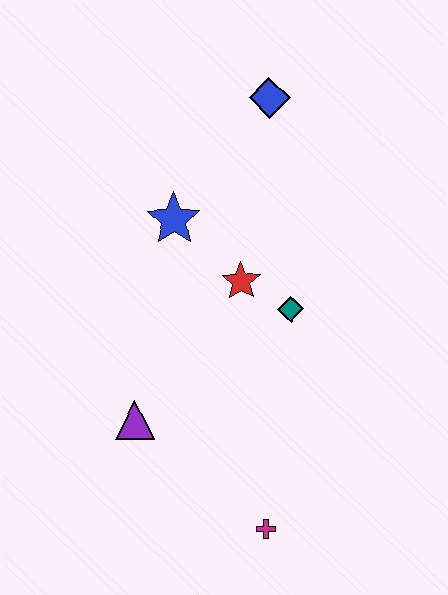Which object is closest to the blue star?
The red star is closest to the blue star.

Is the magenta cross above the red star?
No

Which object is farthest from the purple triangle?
The blue diamond is farthest from the purple triangle.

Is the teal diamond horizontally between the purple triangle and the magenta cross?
No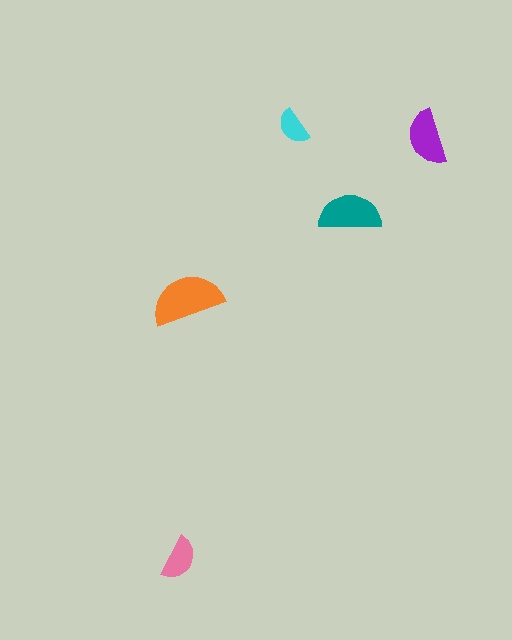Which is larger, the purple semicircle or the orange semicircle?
The orange one.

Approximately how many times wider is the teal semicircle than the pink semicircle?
About 1.5 times wider.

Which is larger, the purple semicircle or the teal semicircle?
The teal one.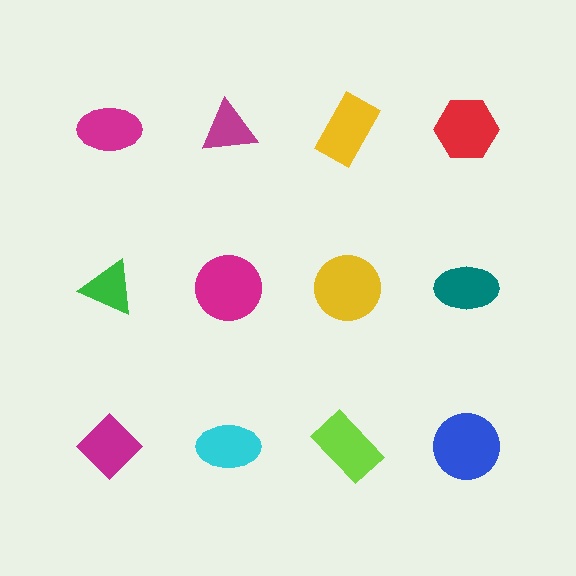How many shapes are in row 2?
4 shapes.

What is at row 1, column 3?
A yellow rectangle.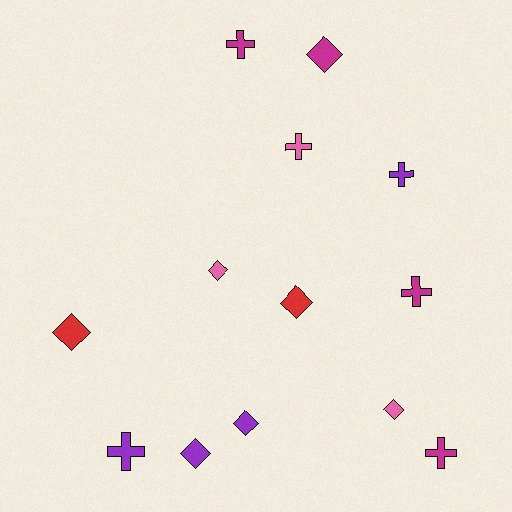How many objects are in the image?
There are 13 objects.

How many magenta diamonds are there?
There is 1 magenta diamond.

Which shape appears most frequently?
Diamond, with 7 objects.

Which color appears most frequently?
Magenta, with 4 objects.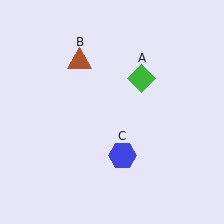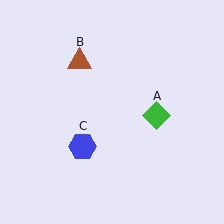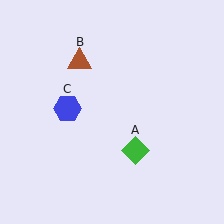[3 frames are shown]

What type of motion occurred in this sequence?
The green diamond (object A), blue hexagon (object C) rotated clockwise around the center of the scene.